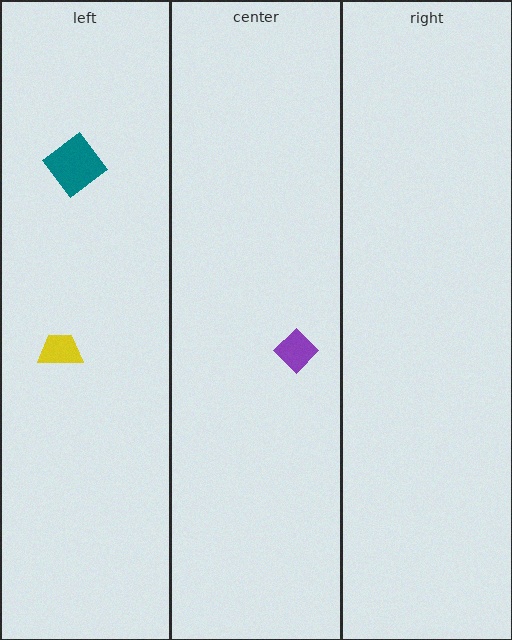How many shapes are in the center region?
1.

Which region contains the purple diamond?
The center region.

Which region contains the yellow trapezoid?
The left region.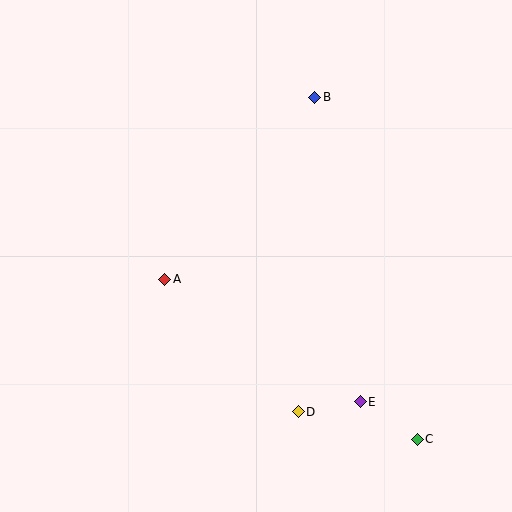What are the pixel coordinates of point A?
Point A is at (165, 280).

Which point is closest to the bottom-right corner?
Point C is closest to the bottom-right corner.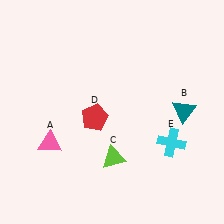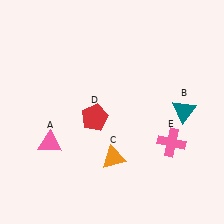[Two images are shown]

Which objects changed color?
C changed from lime to orange. E changed from cyan to pink.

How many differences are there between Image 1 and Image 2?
There are 2 differences between the two images.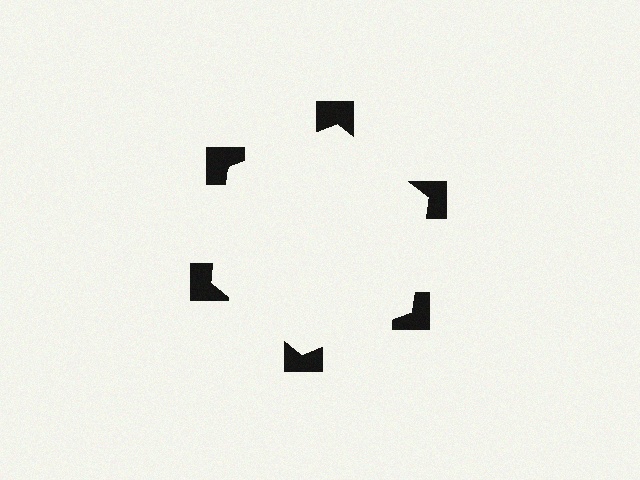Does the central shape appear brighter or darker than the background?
It typically appears slightly brighter than the background, even though no actual brightness change is drawn.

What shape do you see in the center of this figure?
An illusory hexagon — its edges are inferred from the aligned wedge cuts in the notched squares, not physically drawn.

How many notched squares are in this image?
There are 6 — one at each vertex of the illusory hexagon.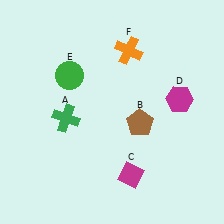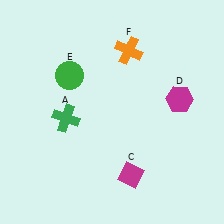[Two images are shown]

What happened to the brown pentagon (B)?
The brown pentagon (B) was removed in Image 2. It was in the bottom-right area of Image 1.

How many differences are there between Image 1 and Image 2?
There is 1 difference between the two images.